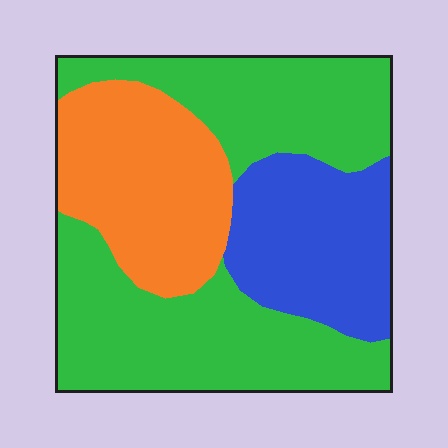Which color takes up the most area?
Green, at roughly 50%.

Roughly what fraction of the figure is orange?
Orange takes up about one quarter (1/4) of the figure.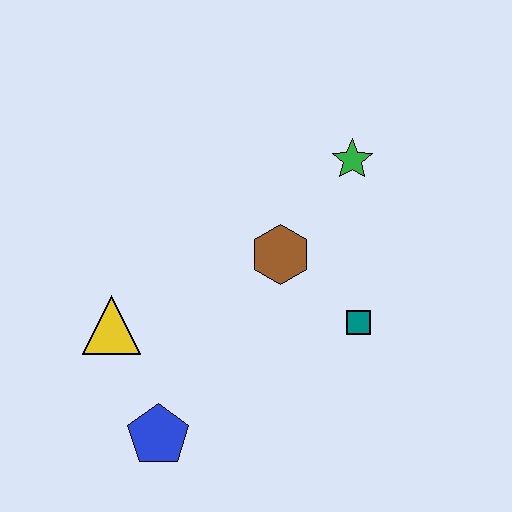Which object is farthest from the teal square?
The yellow triangle is farthest from the teal square.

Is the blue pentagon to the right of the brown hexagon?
No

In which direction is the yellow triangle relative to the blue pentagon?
The yellow triangle is above the blue pentagon.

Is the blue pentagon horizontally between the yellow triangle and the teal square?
Yes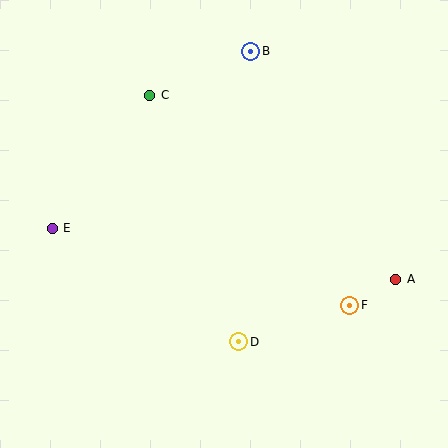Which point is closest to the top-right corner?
Point B is closest to the top-right corner.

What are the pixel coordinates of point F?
Point F is at (350, 305).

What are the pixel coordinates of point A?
Point A is at (396, 279).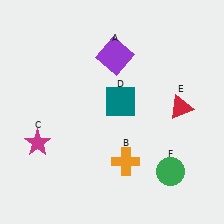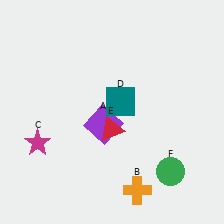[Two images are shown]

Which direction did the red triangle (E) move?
The red triangle (E) moved left.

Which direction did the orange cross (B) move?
The orange cross (B) moved down.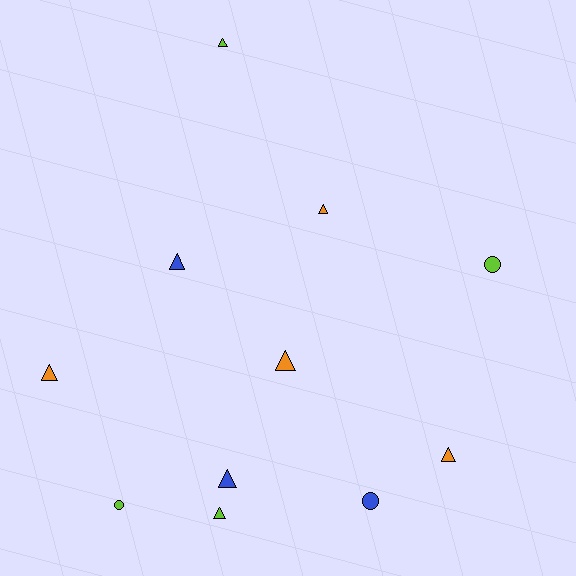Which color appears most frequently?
Orange, with 4 objects.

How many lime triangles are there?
There are 2 lime triangles.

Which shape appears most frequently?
Triangle, with 8 objects.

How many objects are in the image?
There are 11 objects.